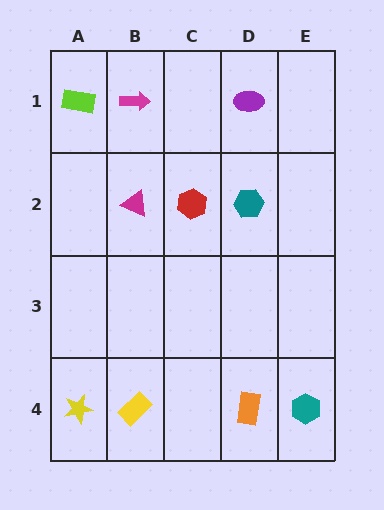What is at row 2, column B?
A magenta triangle.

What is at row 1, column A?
A lime rectangle.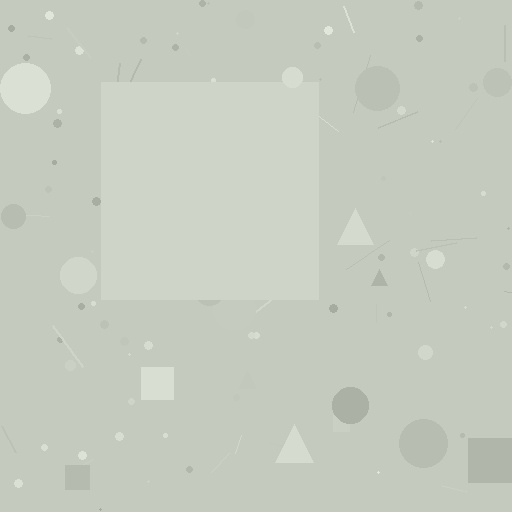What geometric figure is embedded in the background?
A square is embedded in the background.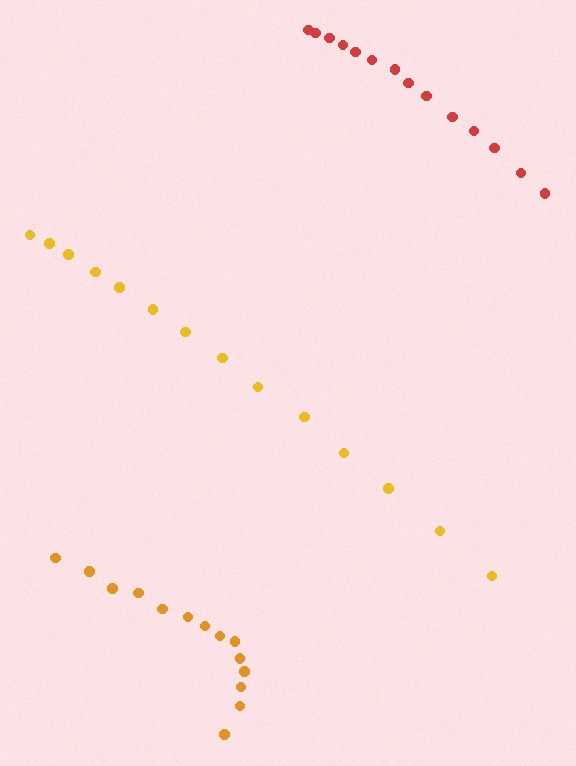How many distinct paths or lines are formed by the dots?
There are 3 distinct paths.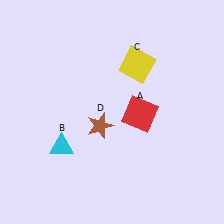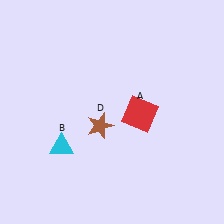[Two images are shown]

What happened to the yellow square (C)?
The yellow square (C) was removed in Image 2. It was in the top-right area of Image 1.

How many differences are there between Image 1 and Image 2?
There is 1 difference between the two images.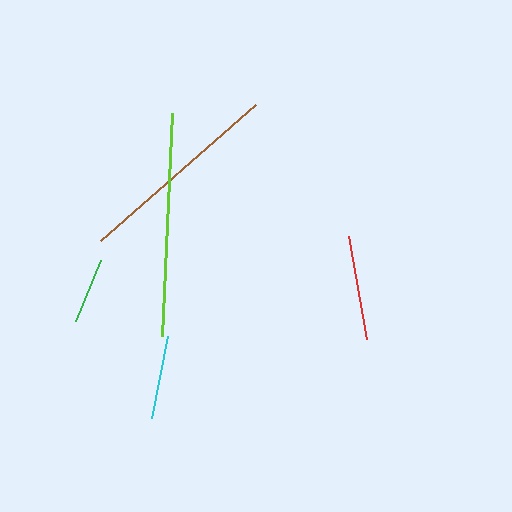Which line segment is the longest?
The lime line is the longest at approximately 223 pixels.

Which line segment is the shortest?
The green line is the shortest at approximately 66 pixels.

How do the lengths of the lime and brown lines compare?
The lime and brown lines are approximately the same length.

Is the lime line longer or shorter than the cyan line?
The lime line is longer than the cyan line.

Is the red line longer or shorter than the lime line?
The lime line is longer than the red line.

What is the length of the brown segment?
The brown segment is approximately 207 pixels long.